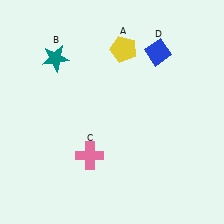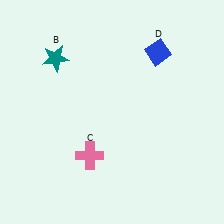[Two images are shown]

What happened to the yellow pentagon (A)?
The yellow pentagon (A) was removed in Image 2. It was in the top-right area of Image 1.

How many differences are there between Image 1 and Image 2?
There is 1 difference between the two images.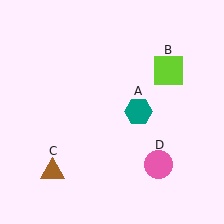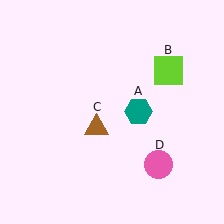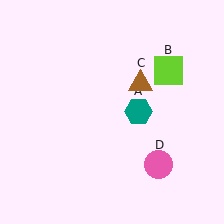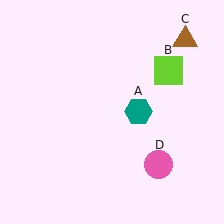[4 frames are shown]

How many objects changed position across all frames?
1 object changed position: brown triangle (object C).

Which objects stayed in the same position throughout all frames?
Teal hexagon (object A) and lime square (object B) and pink circle (object D) remained stationary.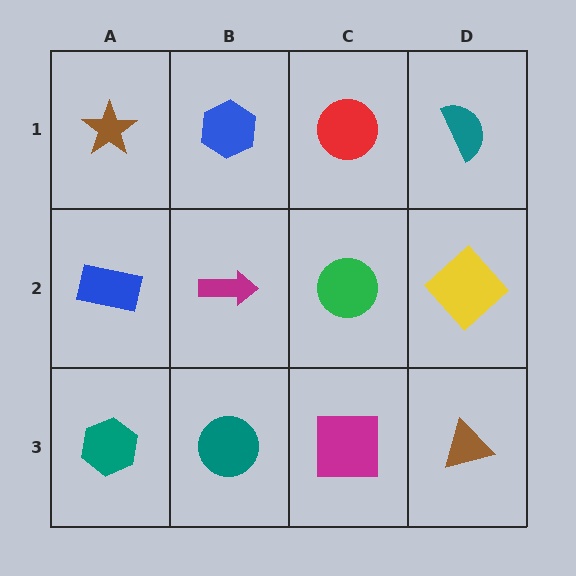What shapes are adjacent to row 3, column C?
A green circle (row 2, column C), a teal circle (row 3, column B), a brown triangle (row 3, column D).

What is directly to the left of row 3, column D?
A magenta square.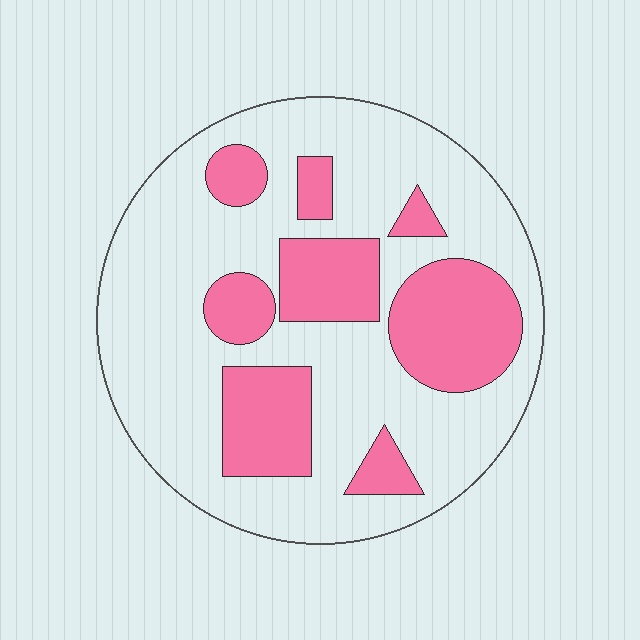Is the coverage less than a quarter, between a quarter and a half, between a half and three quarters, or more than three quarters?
Between a quarter and a half.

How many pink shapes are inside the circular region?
8.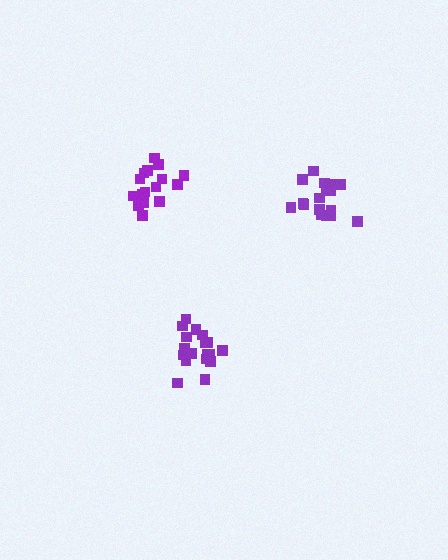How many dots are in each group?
Group 1: 16 dots, Group 2: 17 dots, Group 3: 18 dots (51 total).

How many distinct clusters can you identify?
There are 3 distinct clusters.